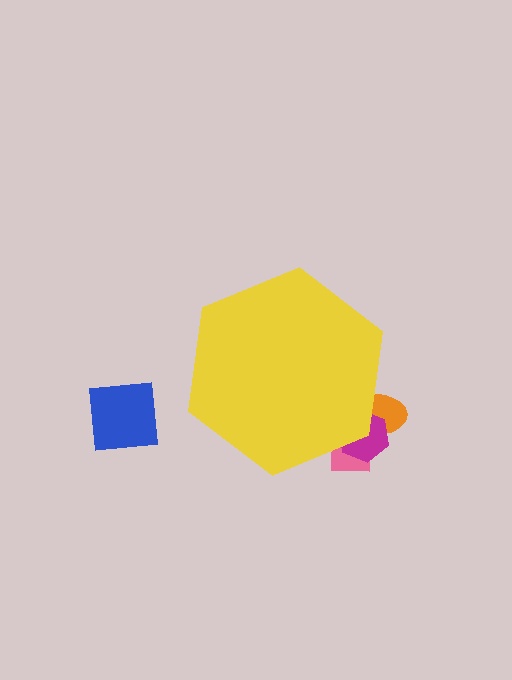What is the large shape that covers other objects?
A yellow hexagon.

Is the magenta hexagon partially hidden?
Yes, the magenta hexagon is partially hidden behind the yellow hexagon.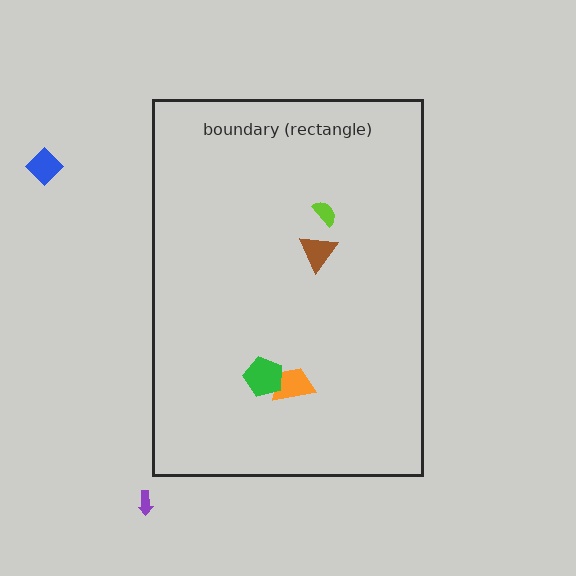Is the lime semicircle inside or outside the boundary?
Inside.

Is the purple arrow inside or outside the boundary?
Outside.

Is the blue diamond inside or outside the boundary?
Outside.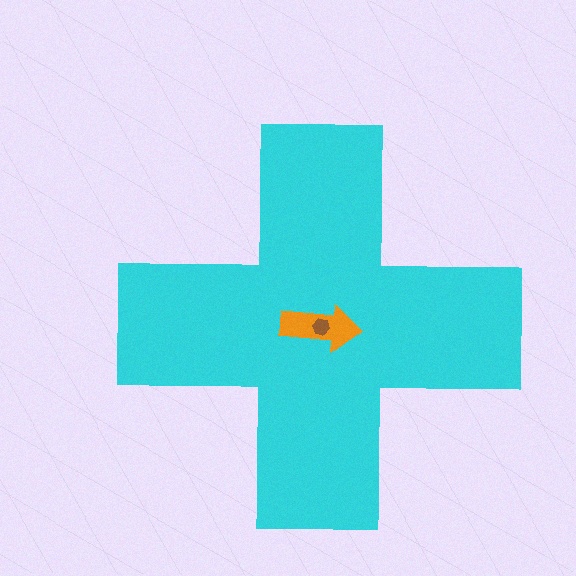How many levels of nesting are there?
3.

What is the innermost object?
The brown hexagon.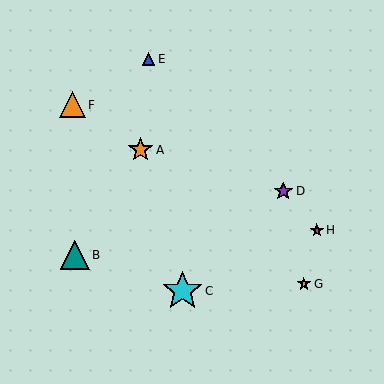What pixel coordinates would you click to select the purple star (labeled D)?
Click at (283, 191) to select the purple star D.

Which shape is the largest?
The cyan star (labeled C) is the largest.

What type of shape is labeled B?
Shape B is a teal triangle.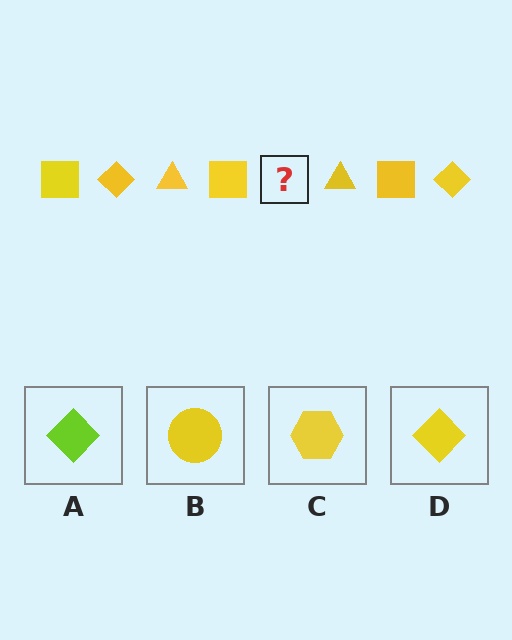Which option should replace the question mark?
Option D.